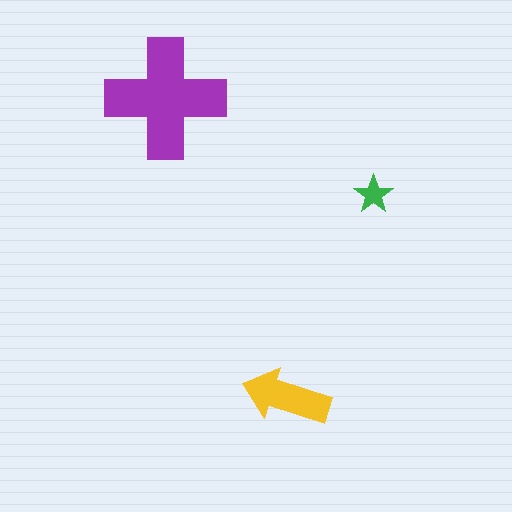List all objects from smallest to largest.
The green star, the yellow arrow, the purple cross.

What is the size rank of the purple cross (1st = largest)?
1st.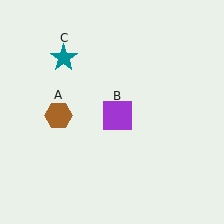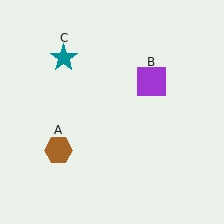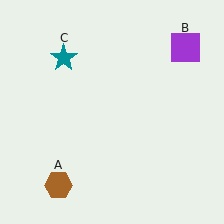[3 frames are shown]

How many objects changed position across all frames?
2 objects changed position: brown hexagon (object A), purple square (object B).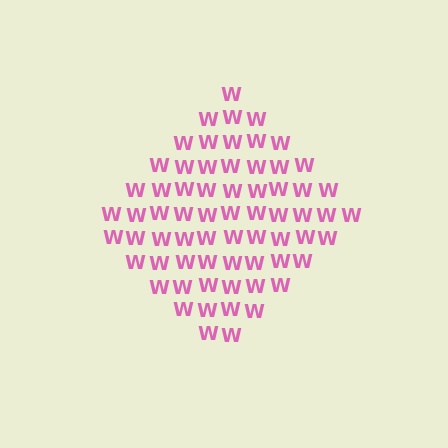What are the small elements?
The small elements are letter W's.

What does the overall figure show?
The overall figure shows a diamond.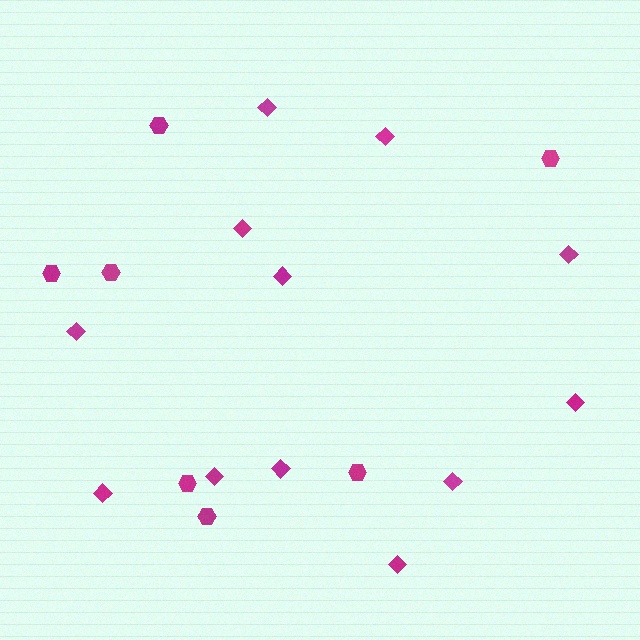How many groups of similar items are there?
There are 2 groups: one group of hexagons (7) and one group of diamonds (12).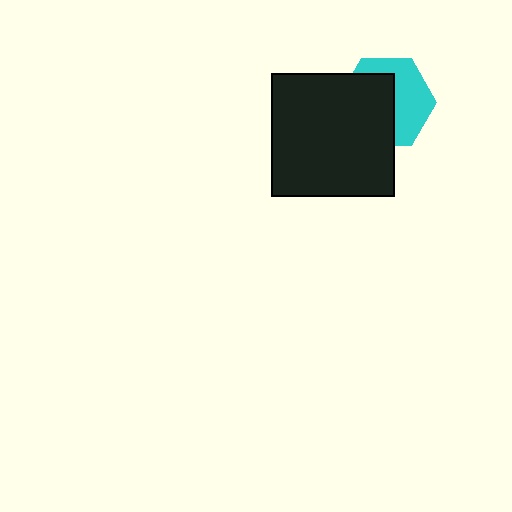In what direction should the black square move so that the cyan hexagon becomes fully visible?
The black square should move toward the lower-left. That is the shortest direction to clear the overlap and leave the cyan hexagon fully visible.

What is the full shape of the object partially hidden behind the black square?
The partially hidden object is a cyan hexagon.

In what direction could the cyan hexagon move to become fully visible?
The cyan hexagon could move toward the upper-right. That would shift it out from behind the black square entirely.